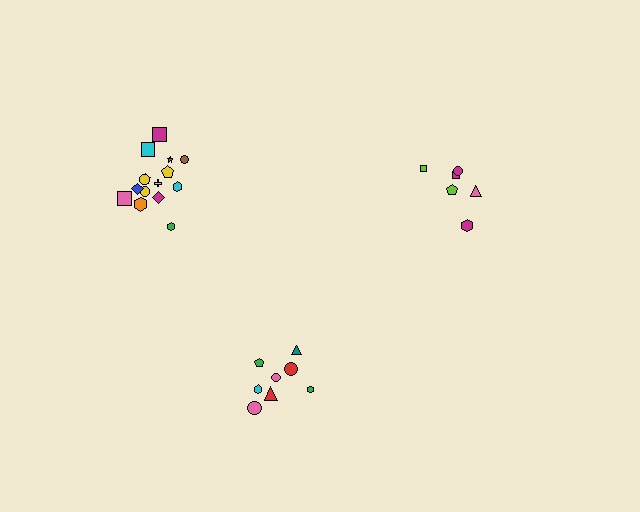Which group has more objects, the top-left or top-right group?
The top-left group.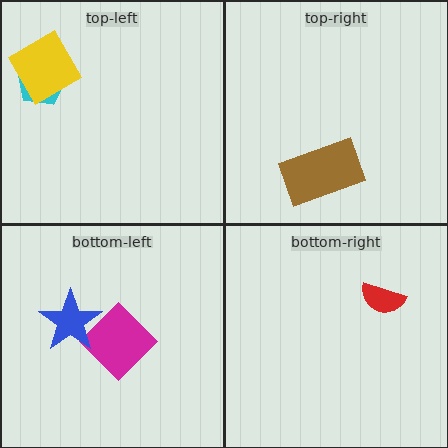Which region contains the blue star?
The bottom-left region.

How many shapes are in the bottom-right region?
1.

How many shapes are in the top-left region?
2.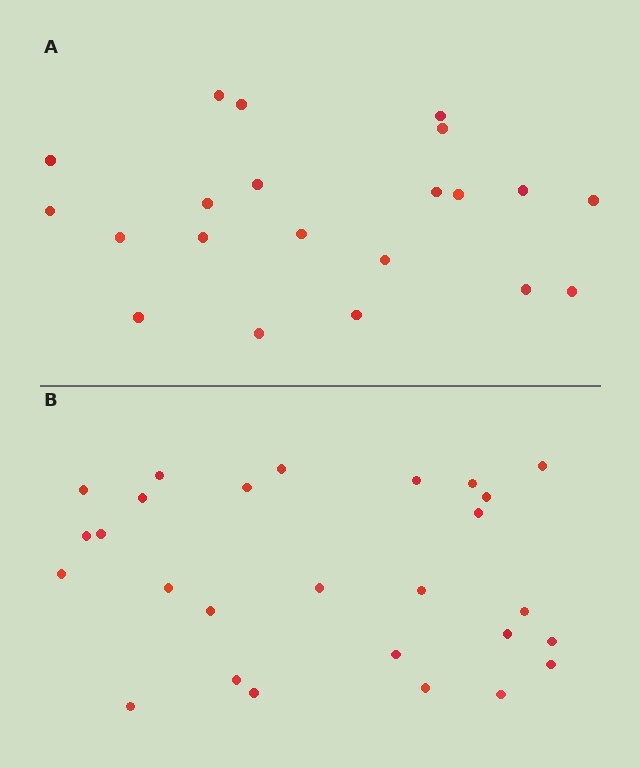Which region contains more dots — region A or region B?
Region B (the bottom region) has more dots.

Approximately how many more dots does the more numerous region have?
Region B has about 6 more dots than region A.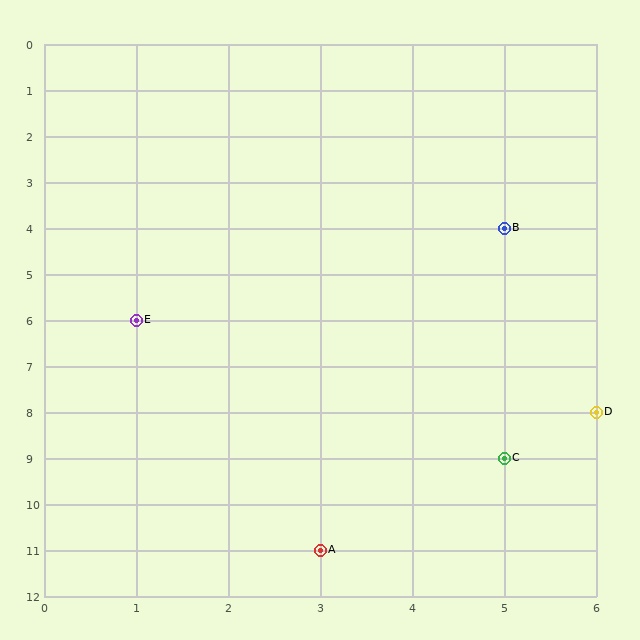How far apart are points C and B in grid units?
Points C and B are 5 rows apart.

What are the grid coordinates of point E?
Point E is at grid coordinates (1, 6).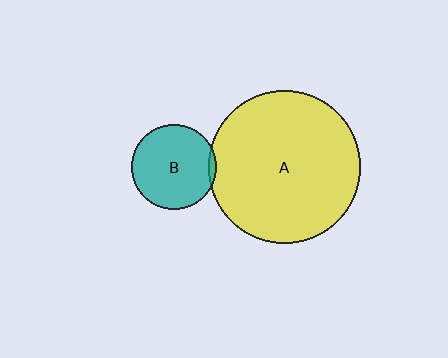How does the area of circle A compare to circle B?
Approximately 3.2 times.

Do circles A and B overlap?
Yes.